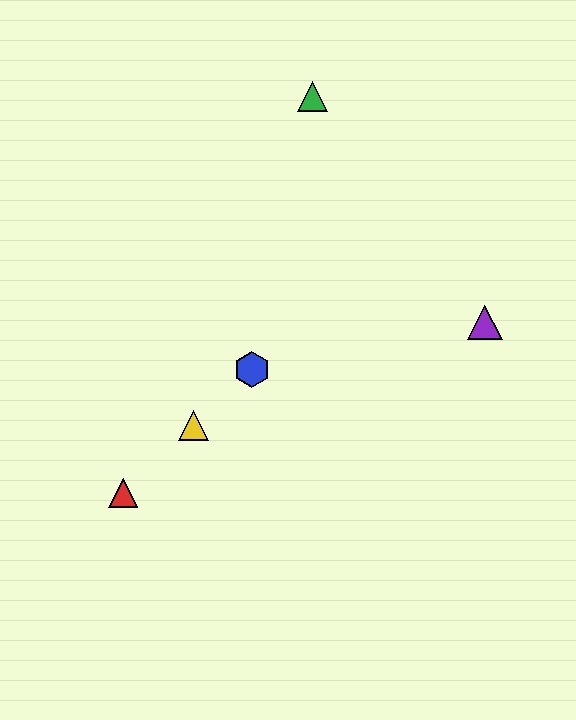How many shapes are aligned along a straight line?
3 shapes (the red triangle, the blue hexagon, the yellow triangle) are aligned along a straight line.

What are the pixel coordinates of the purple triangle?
The purple triangle is at (485, 323).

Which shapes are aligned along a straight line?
The red triangle, the blue hexagon, the yellow triangle are aligned along a straight line.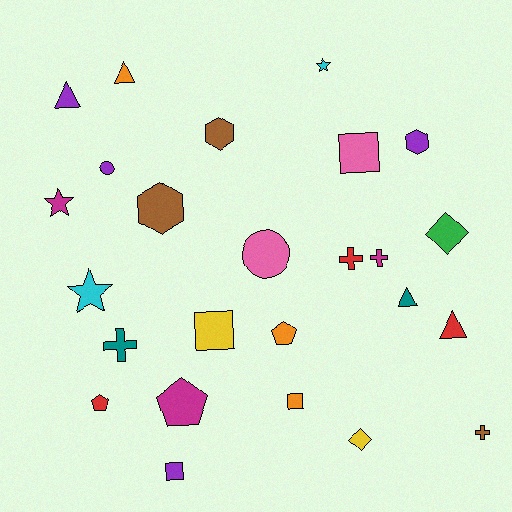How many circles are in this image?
There are 2 circles.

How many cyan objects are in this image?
There are 2 cyan objects.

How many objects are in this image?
There are 25 objects.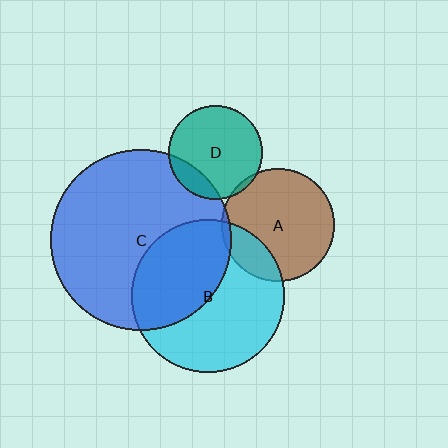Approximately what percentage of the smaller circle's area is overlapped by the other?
Approximately 5%.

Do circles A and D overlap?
Yes.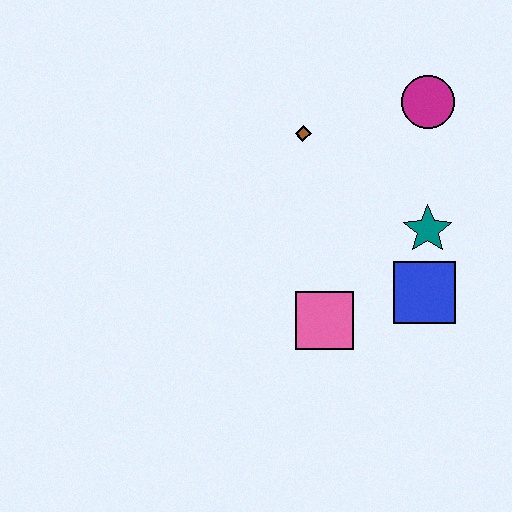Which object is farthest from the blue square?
The brown diamond is farthest from the blue square.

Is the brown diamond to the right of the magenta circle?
No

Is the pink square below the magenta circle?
Yes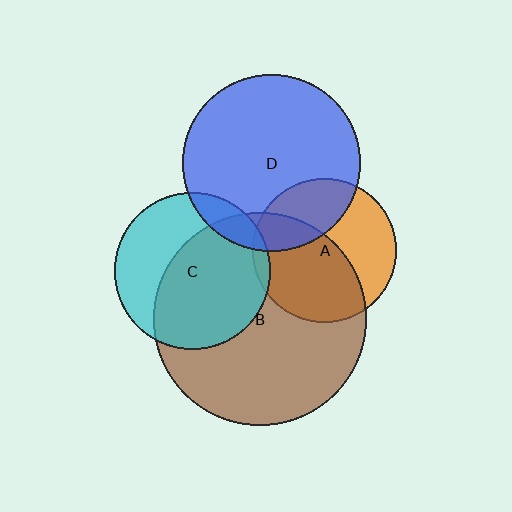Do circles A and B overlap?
Yes.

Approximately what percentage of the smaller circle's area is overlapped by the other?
Approximately 55%.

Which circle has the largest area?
Circle B (brown).